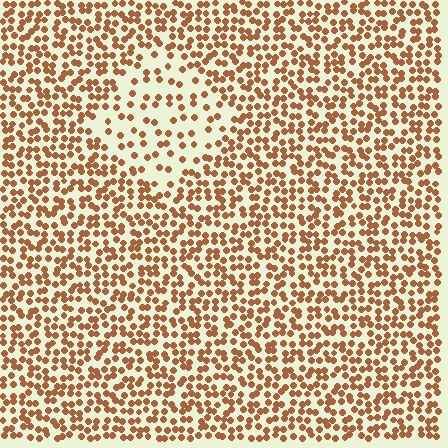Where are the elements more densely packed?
The elements are more densely packed outside the diamond boundary.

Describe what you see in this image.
The image contains small brown elements arranged at two different densities. A diamond-shaped region is visible where the elements are less densely packed than the surrounding area.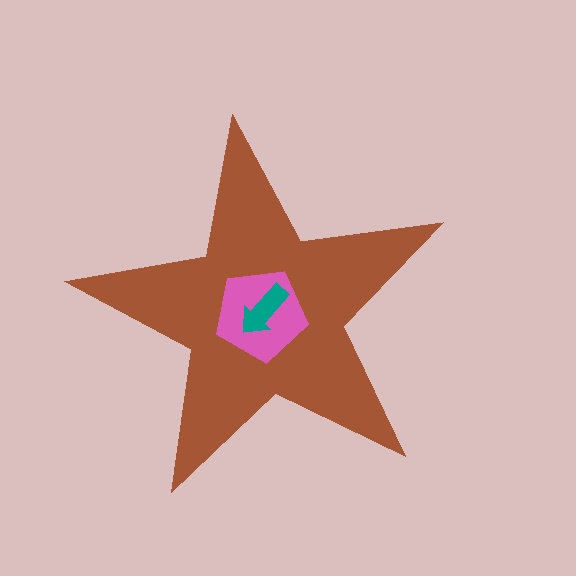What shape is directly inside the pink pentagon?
The teal arrow.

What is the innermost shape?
The teal arrow.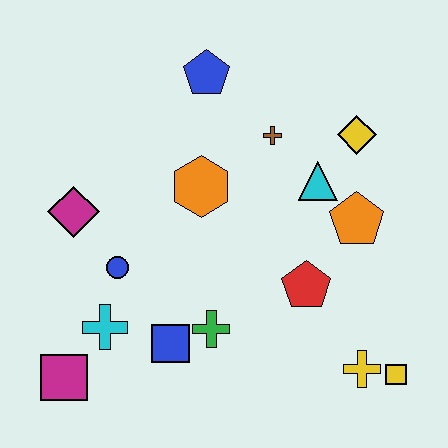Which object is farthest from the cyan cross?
The yellow diamond is farthest from the cyan cross.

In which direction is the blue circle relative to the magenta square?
The blue circle is above the magenta square.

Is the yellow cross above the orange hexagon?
No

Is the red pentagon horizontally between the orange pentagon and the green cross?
Yes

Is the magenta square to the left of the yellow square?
Yes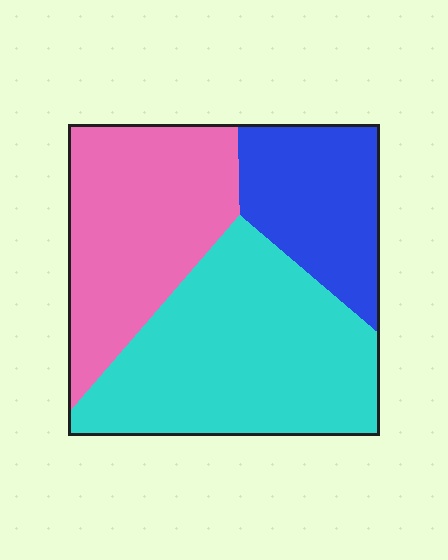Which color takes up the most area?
Cyan, at roughly 45%.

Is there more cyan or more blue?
Cyan.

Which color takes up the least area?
Blue, at roughly 20%.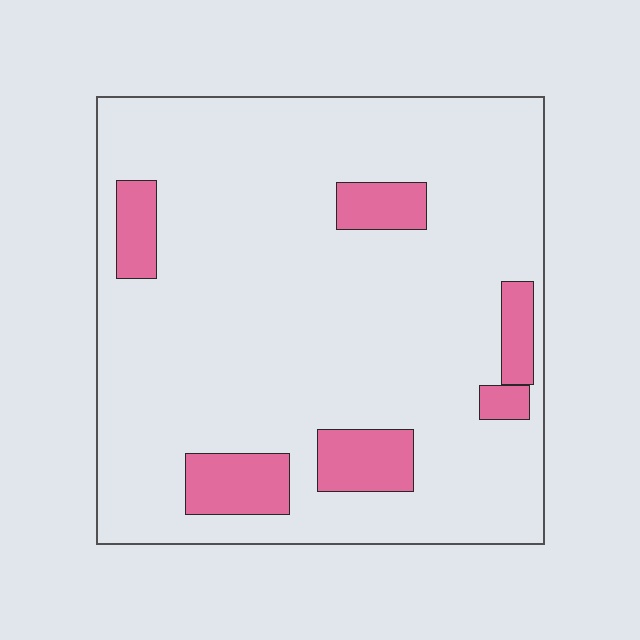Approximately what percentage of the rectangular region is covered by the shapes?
Approximately 15%.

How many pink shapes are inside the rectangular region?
6.